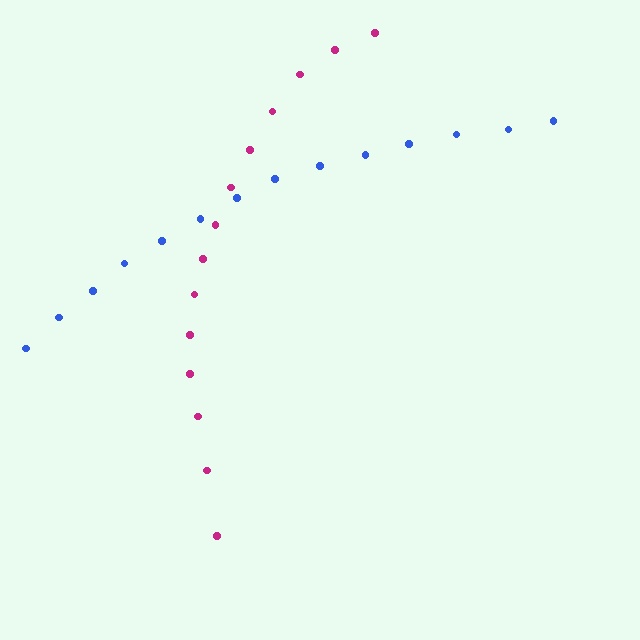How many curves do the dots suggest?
There are 2 distinct paths.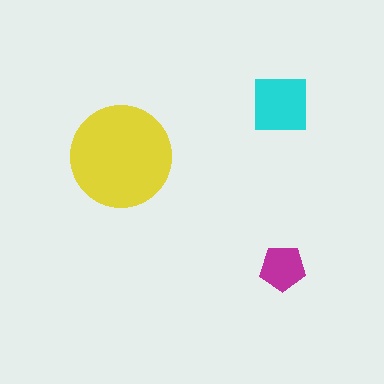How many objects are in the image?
There are 3 objects in the image.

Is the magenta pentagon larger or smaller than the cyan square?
Smaller.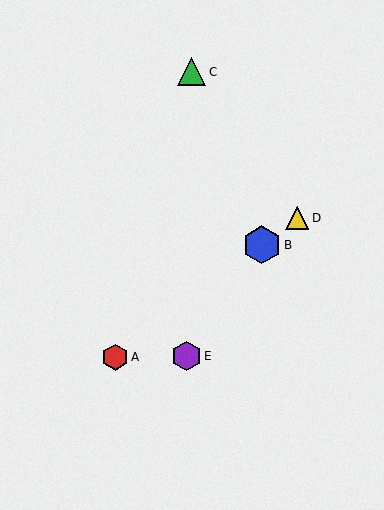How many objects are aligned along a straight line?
3 objects (A, B, D) are aligned along a straight line.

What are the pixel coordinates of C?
Object C is at (191, 72).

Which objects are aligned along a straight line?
Objects A, B, D are aligned along a straight line.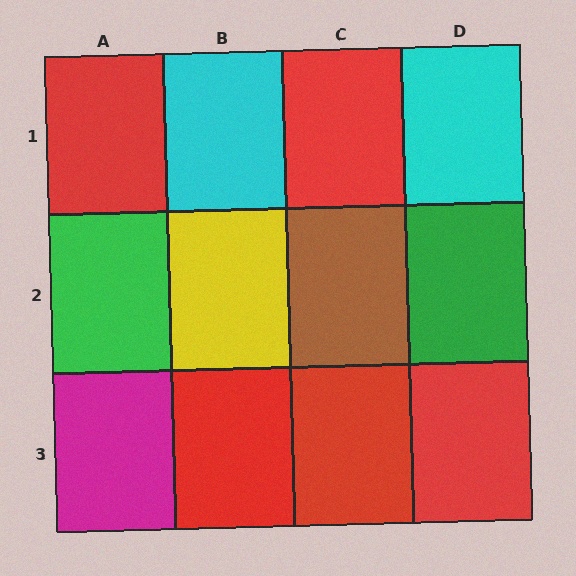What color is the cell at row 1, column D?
Cyan.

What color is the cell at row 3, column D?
Red.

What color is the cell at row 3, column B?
Red.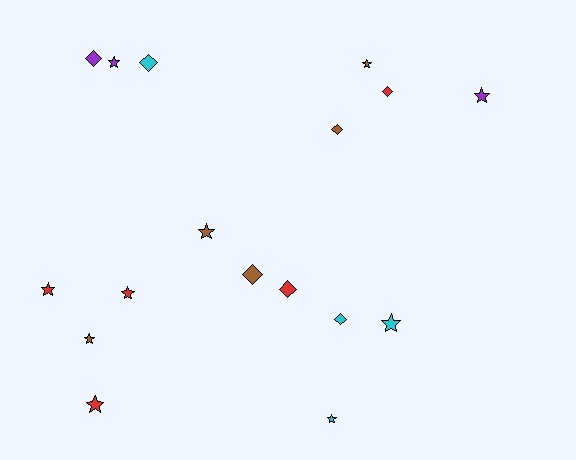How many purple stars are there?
There are 2 purple stars.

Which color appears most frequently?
Brown, with 5 objects.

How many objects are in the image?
There are 17 objects.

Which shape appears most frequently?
Star, with 10 objects.